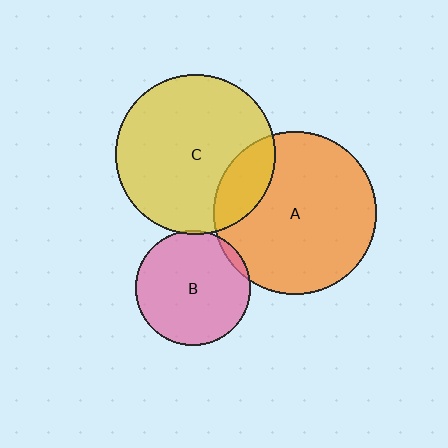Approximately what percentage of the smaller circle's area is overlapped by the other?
Approximately 5%.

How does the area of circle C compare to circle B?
Approximately 1.9 times.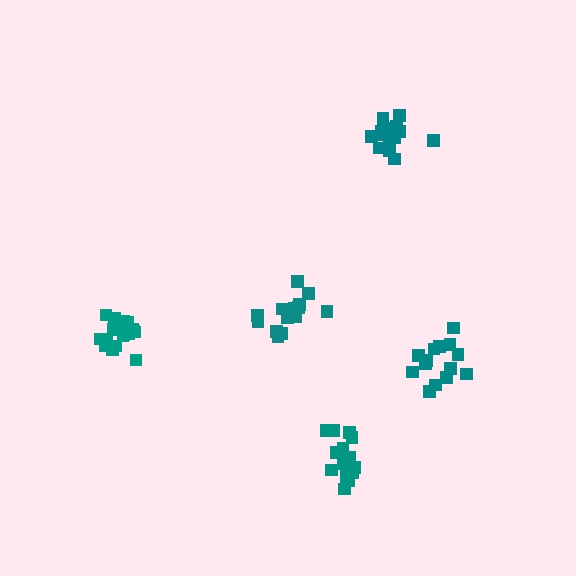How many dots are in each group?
Group 1: 15 dots, Group 2: 17 dots, Group 3: 14 dots, Group 4: 17 dots, Group 5: 14 dots (77 total).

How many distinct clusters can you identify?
There are 5 distinct clusters.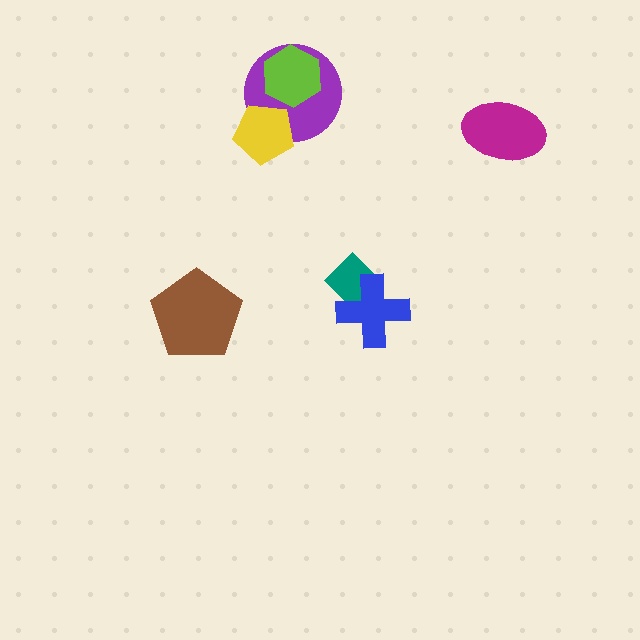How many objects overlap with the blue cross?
1 object overlaps with the blue cross.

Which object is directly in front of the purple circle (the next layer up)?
The yellow pentagon is directly in front of the purple circle.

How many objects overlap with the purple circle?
2 objects overlap with the purple circle.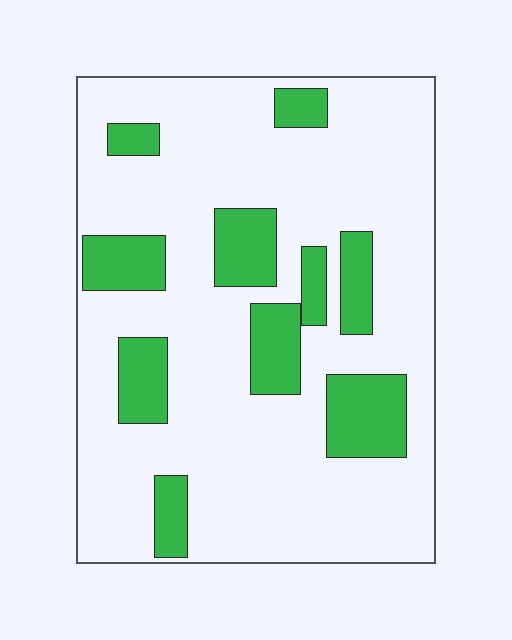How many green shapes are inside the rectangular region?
10.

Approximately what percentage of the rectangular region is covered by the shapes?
Approximately 20%.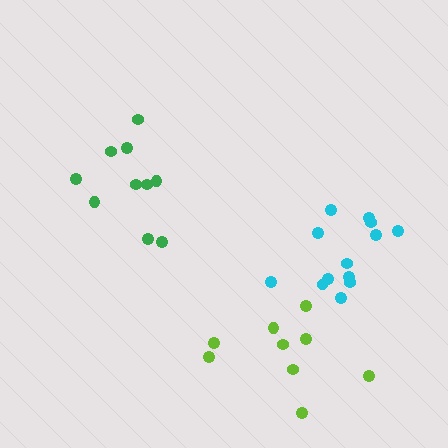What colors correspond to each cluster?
The clusters are colored: cyan, lime, green.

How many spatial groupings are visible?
There are 3 spatial groupings.